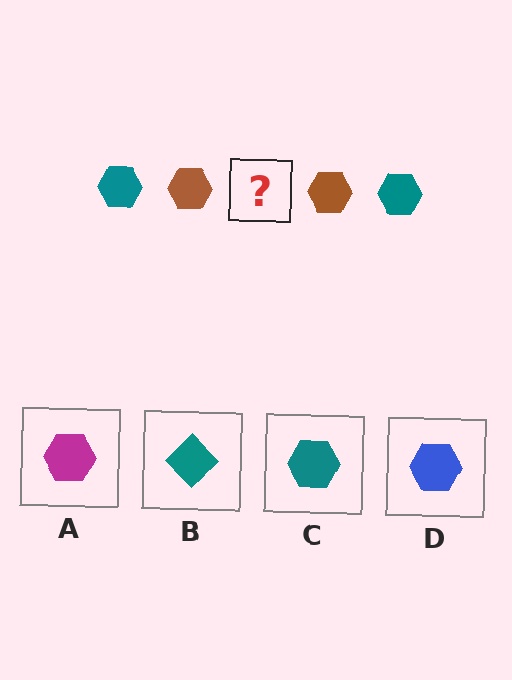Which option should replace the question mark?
Option C.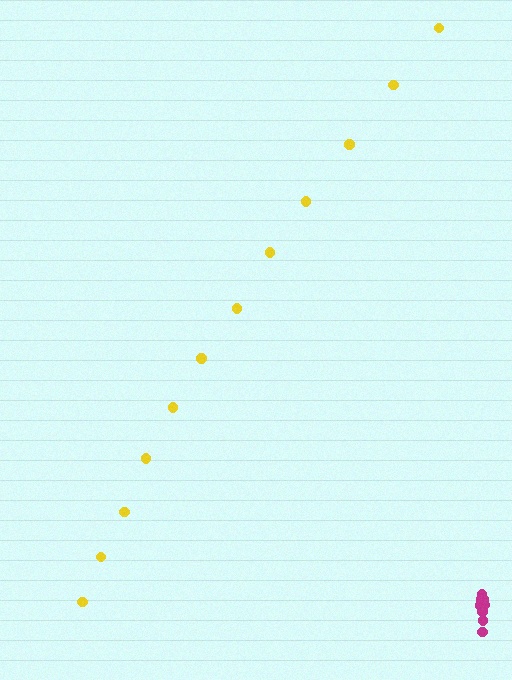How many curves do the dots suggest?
There are 2 distinct paths.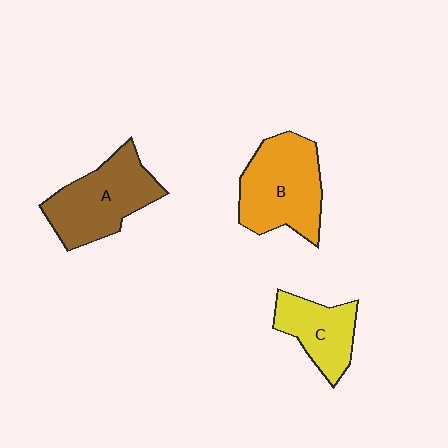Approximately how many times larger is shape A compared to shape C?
Approximately 1.5 times.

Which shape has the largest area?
Shape B (orange).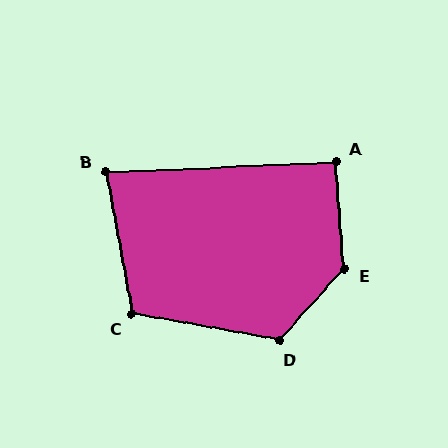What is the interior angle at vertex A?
Approximately 92 degrees (approximately right).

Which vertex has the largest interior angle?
E, at approximately 133 degrees.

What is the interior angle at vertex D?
Approximately 123 degrees (obtuse).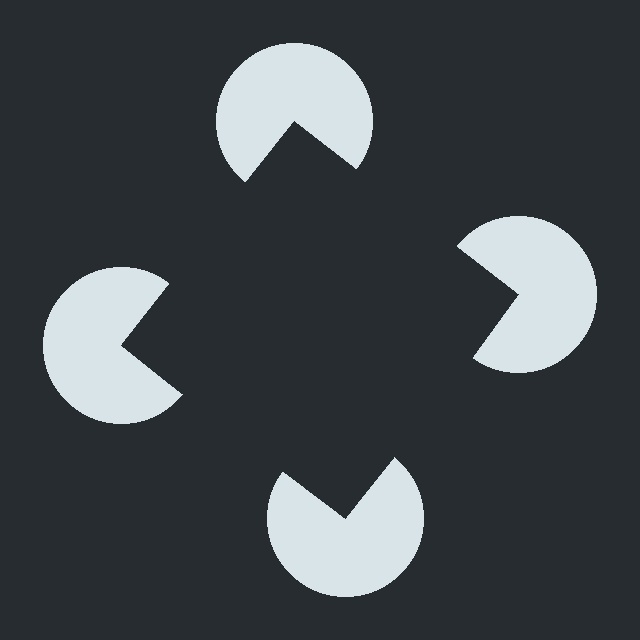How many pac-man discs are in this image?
There are 4 — one at each vertex of the illusory square.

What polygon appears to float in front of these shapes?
An illusory square — its edges are inferred from the aligned wedge cuts in the pac-man discs, not physically drawn.